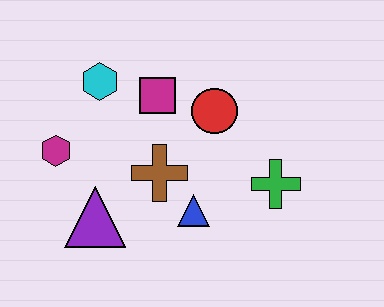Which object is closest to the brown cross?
The blue triangle is closest to the brown cross.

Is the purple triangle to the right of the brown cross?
No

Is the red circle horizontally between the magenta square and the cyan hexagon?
No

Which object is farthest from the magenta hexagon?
The green cross is farthest from the magenta hexagon.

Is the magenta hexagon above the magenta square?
No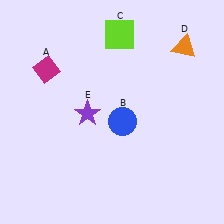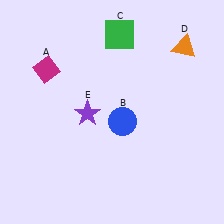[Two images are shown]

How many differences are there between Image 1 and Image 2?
There is 1 difference between the two images.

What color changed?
The square (C) changed from lime in Image 1 to green in Image 2.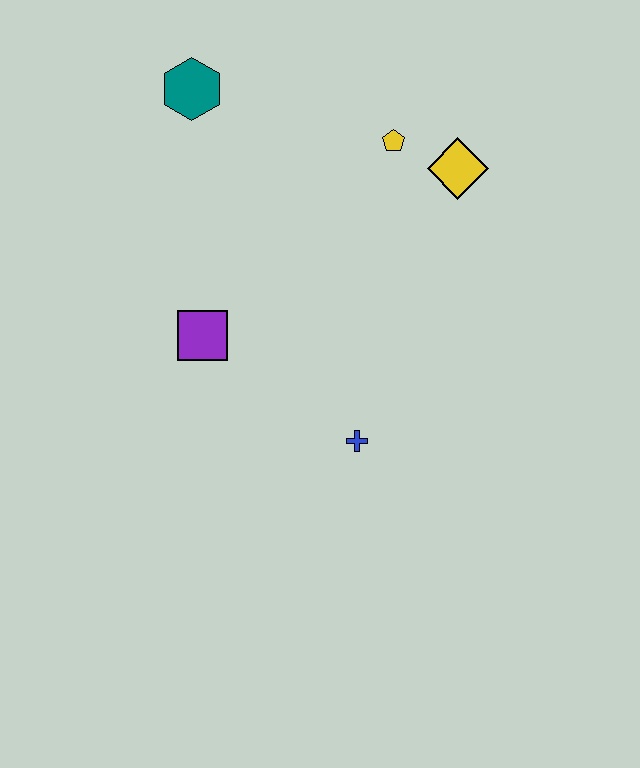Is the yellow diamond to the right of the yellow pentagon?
Yes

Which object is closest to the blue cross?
The purple square is closest to the blue cross.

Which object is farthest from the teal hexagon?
The blue cross is farthest from the teal hexagon.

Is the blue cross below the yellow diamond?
Yes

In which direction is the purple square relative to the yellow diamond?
The purple square is to the left of the yellow diamond.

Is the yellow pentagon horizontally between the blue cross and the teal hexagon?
No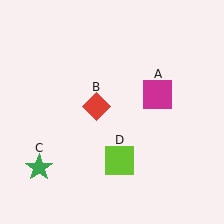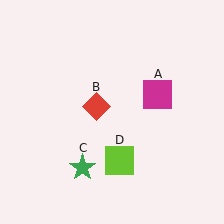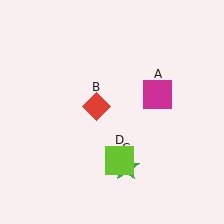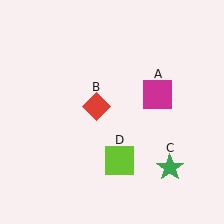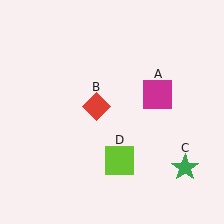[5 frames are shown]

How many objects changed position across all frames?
1 object changed position: green star (object C).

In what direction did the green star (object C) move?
The green star (object C) moved right.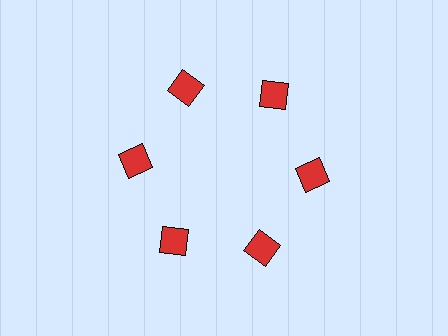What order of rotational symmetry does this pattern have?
This pattern has 6-fold rotational symmetry.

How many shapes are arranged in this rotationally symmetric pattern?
There are 6 shapes, arranged in 6 groups of 1.